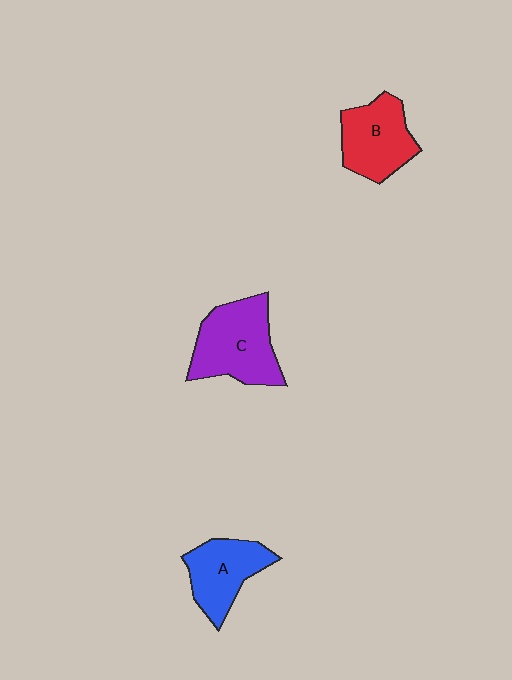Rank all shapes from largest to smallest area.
From largest to smallest: C (purple), B (red), A (blue).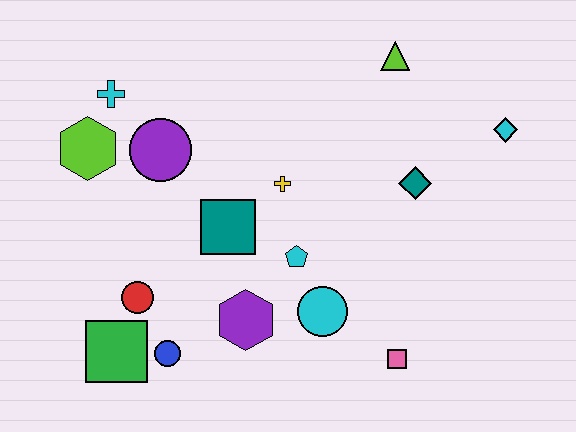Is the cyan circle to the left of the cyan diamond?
Yes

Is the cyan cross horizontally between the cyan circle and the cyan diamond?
No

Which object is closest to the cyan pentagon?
The cyan circle is closest to the cyan pentagon.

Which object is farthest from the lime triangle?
The green square is farthest from the lime triangle.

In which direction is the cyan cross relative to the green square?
The cyan cross is above the green square.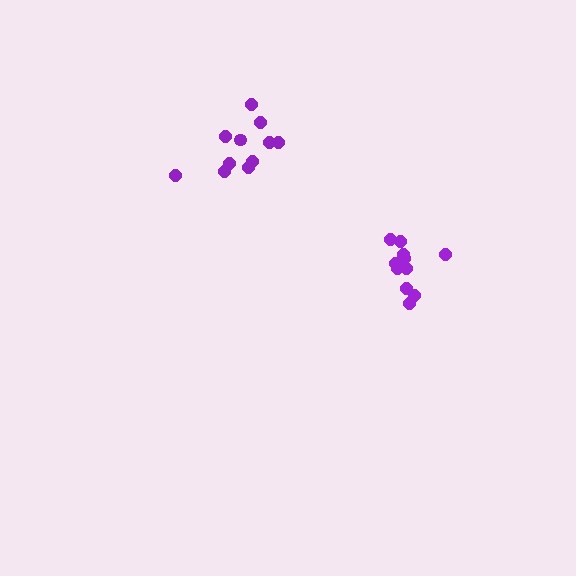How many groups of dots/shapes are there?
There are 2 groups.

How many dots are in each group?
Group 1: 11 dots, Group 2: 12 dots (23 total).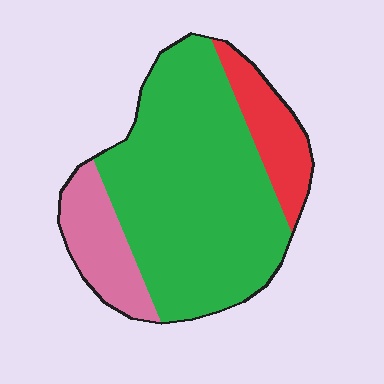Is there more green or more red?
Green.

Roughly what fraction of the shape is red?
Red takes up less than a quarter of the shape.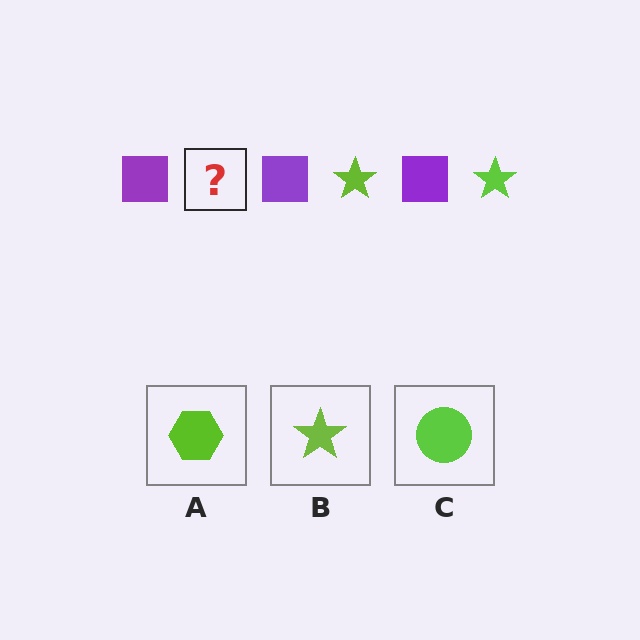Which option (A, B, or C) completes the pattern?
B.